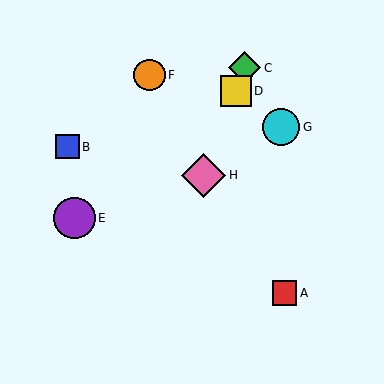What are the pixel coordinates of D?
Object D is at (236, 91).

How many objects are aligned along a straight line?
3 objects (C, D, H) are aligned along a straight line.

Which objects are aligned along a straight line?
Objects C, D, H are aligned along a straight line.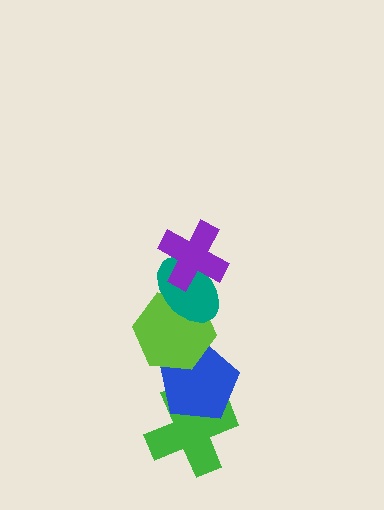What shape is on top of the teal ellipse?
The purple cross is on top of the teal ellipse.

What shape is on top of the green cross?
The blue pentagon is on top of the green cross.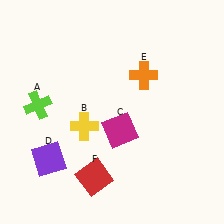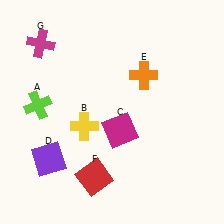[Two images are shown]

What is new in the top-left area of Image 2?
A magenta cross (G) was added in the top-left area of Image 2.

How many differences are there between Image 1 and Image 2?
There is 1 difference between the two images.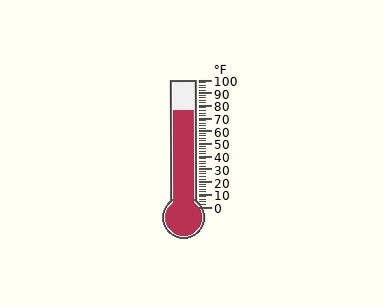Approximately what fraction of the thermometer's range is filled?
The thermometer is filled to approximately 75% of its range.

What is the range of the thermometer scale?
The thermometer scale ranges from 0°F to 100°F.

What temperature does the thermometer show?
The thermometer shows approximately 76°F.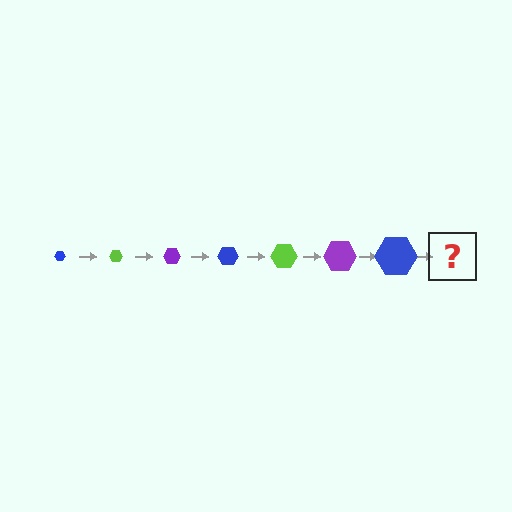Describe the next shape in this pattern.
It should be a lime hexagon, larger than the previous one.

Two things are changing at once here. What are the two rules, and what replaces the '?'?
The two rules are that the hexagon grows larger each step and the color cycles through blue, lime, and purple. The '?' should be a lime hexagon, larger than the previous one.